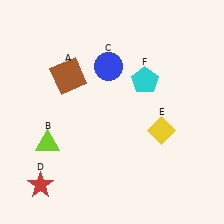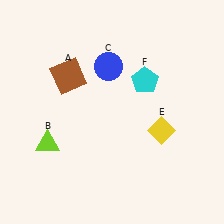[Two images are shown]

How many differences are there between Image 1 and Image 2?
There is 1 difference between the two images.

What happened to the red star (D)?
The red star (D) was removed in Image 2. It was in the bottom-left area of Image 1.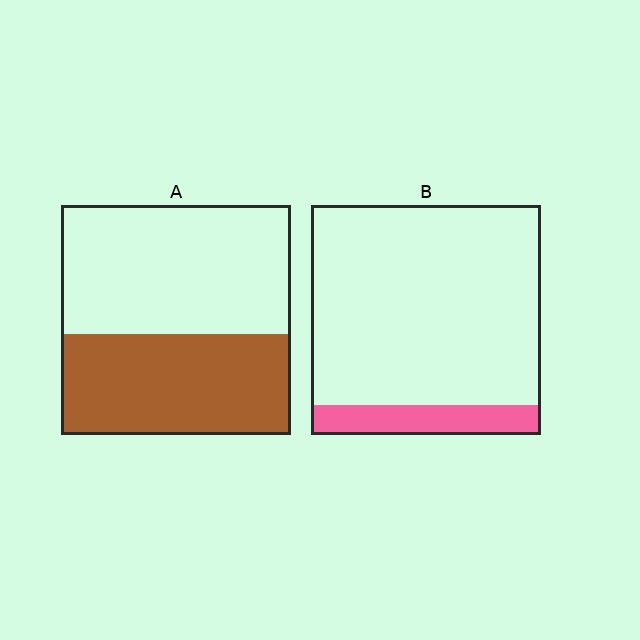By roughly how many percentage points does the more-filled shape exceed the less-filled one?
By roughly 30 percentage points (A over B).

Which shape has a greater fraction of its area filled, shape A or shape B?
Shape A.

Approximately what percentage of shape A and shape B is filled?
A is approximately 45% and B is approximately 15%.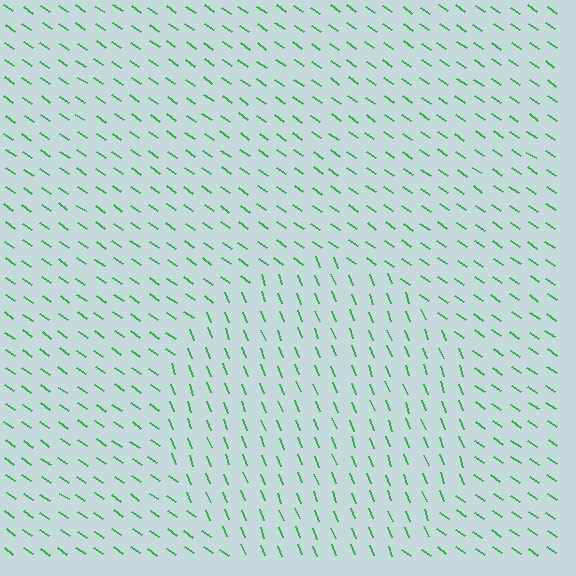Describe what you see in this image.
The image is filled with small green line segments. A circle region in the image has lines oriented differently from the surrounding lines, creating a visible texture boundary.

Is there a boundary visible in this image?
Yes, there is a texture boundary formed by a change in line orientation.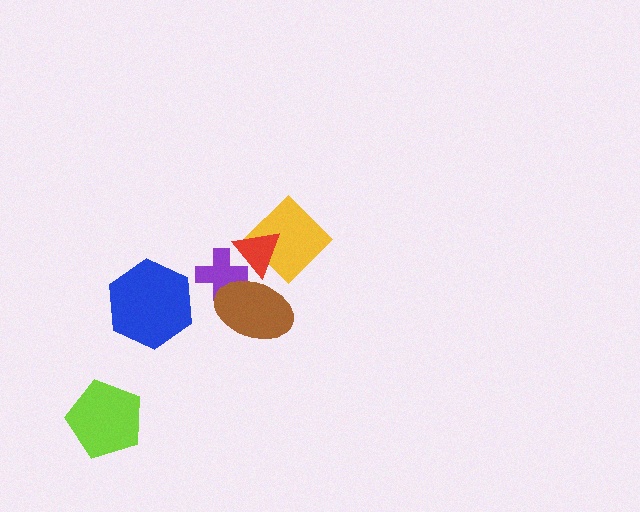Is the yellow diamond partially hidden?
Yes, it is partially covered by another shape.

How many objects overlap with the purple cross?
2 objects overlap with the purple cross.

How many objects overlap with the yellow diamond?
1 object overlaps with the yellow diamond.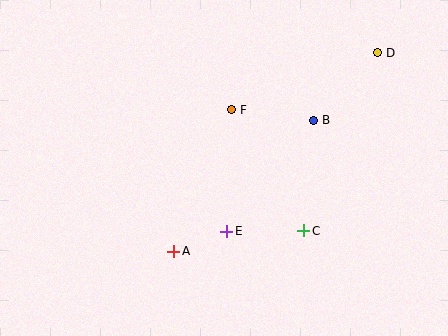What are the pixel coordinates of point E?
Point E is at (227, 231).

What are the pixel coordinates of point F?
Point F is at (232, 110).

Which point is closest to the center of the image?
Point F at (232, 110) is closest to the center.